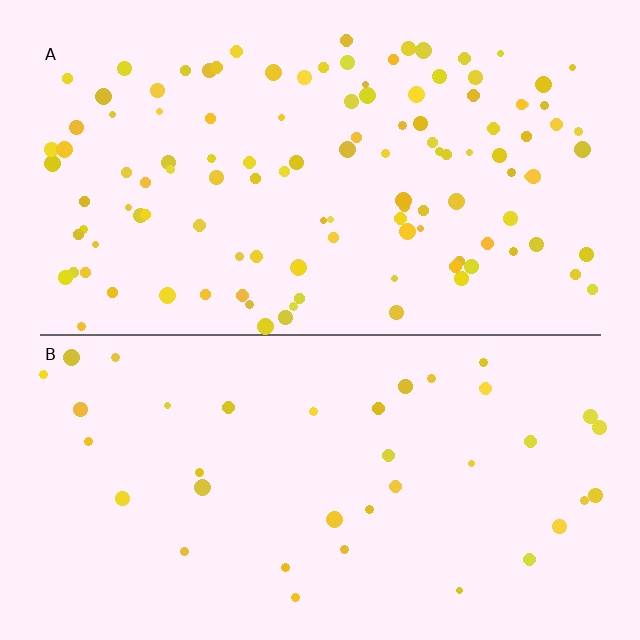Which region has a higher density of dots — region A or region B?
A (the top).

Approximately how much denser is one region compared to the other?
Approximately 3.1× — region A over region B.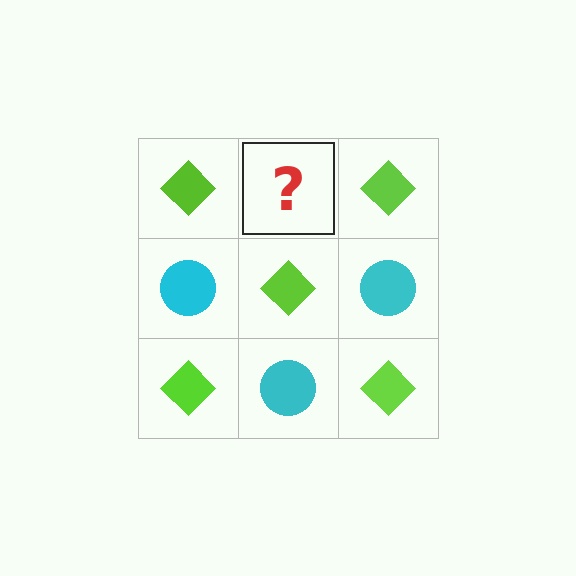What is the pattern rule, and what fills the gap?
The rule is that it alternates lime diamond and cyan circle in a checkerboard pattern. The gap should be filled with a cyan circle.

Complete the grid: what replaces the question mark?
The question mark should be replaced with a cyan circle.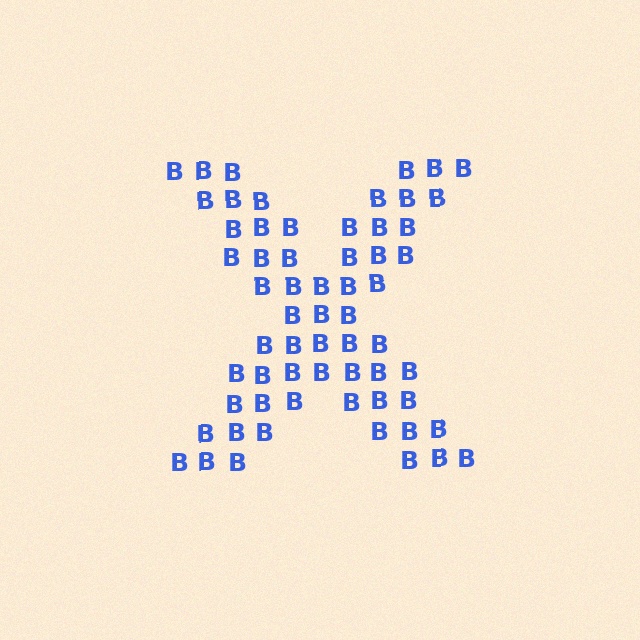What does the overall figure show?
The overall figure shows the letter X.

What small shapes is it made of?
It is made of small letter B's.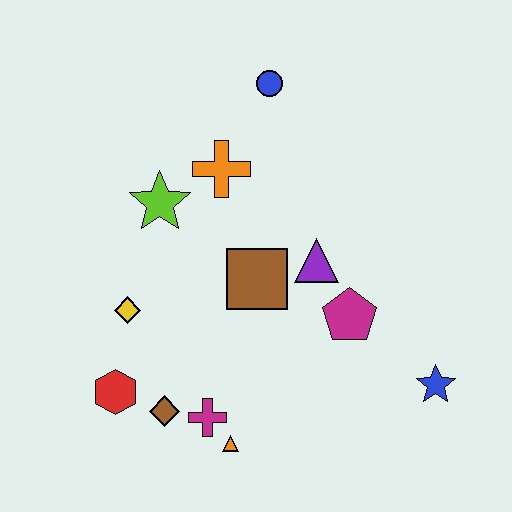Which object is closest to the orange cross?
The lime star is closest to the orange cross.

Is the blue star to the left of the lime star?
No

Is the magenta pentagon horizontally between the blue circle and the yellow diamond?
No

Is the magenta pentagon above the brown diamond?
Yes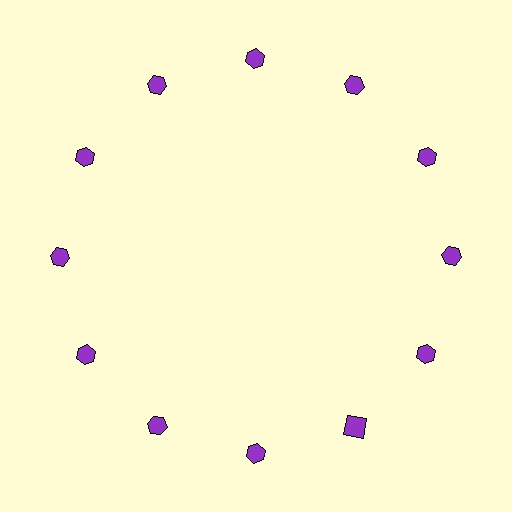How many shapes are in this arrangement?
There are 12 shapes arranged in a ring pattern.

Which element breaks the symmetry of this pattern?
The purple square at roughly the 5 o'clock position breaks the symmetry. All other shapes are purple hexagons.